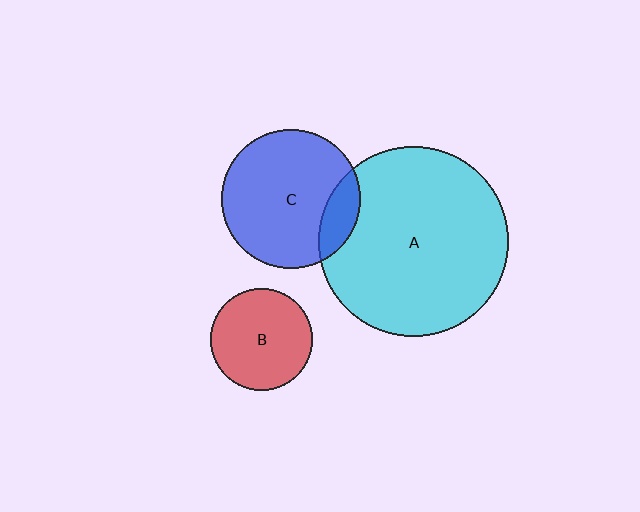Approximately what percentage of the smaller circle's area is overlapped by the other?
Approximately 15%.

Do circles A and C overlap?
Yes.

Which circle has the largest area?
Circle A (cyan).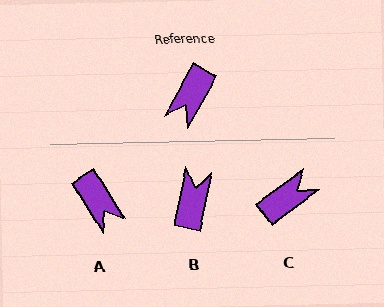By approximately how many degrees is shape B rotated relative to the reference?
Approximately 163 degrees clockwise.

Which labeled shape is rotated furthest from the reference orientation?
B, about 163 degrees away.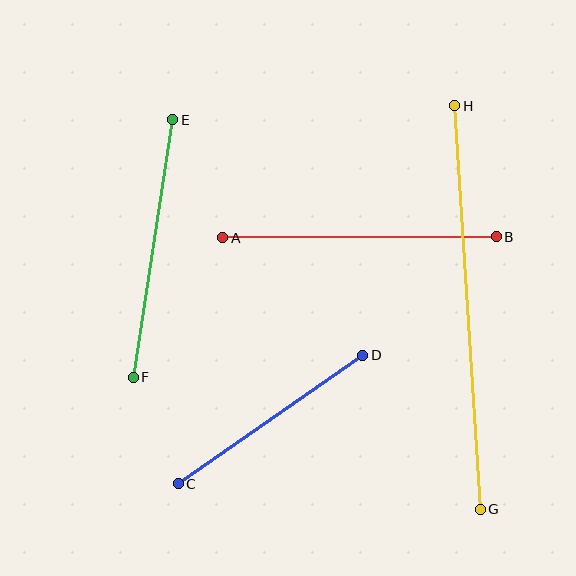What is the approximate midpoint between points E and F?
The midpoint is at approximately (153, 249) pixels.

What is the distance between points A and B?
The distance is approximately 274 pixels.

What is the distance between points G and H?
The distance is approximately 404 pixels.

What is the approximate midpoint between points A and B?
The midpoint is at approximately (359, 237) pixels.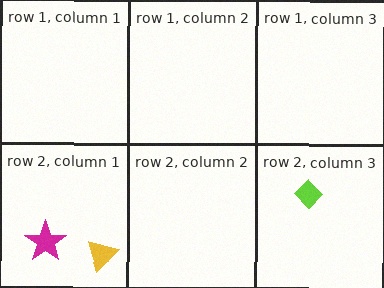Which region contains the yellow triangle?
The row 2, column 1 region.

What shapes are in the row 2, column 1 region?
The yellow triangle, the magenta star.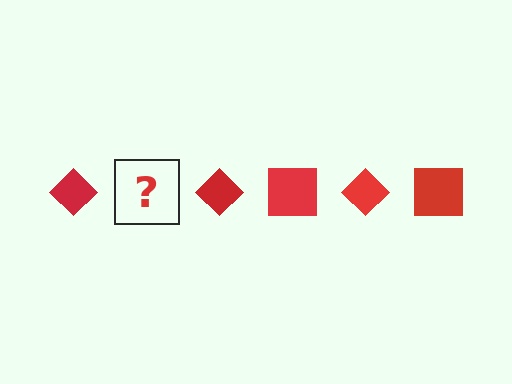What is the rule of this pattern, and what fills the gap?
The rule is that the pattern cycles through diamond, square shapes in red. The gap should be filled with a red square.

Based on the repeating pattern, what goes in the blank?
The blank should be a red square.